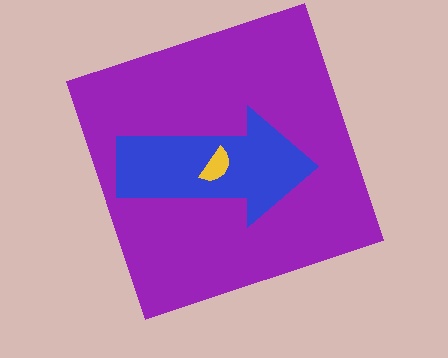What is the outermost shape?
The purple square.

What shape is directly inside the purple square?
The blue arrow.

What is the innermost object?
The yellow semicircle.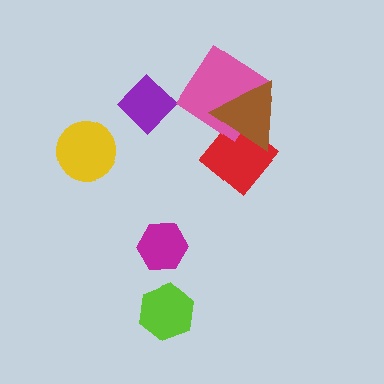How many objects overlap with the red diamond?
2 objects overlap with the red diamond.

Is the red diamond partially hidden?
Yes, it is partially covered by another shape.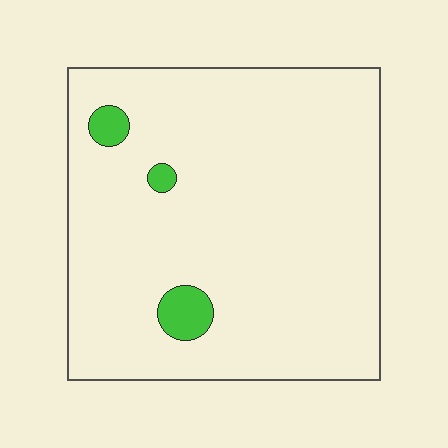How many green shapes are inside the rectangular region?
3.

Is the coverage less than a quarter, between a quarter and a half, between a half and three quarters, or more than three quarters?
Less than a quarter.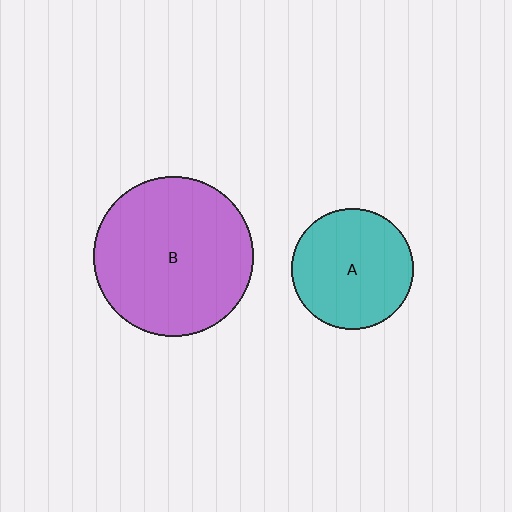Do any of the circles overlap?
No, none of the circles overlap.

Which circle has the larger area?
Circle B (purple).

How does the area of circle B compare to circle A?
Approximately 1.7 times.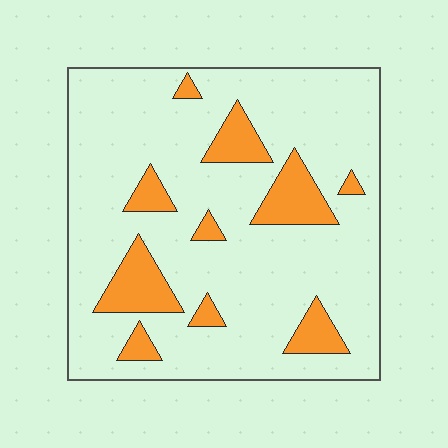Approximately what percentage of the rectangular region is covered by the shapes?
Approximately 15%.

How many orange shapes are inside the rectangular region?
10.